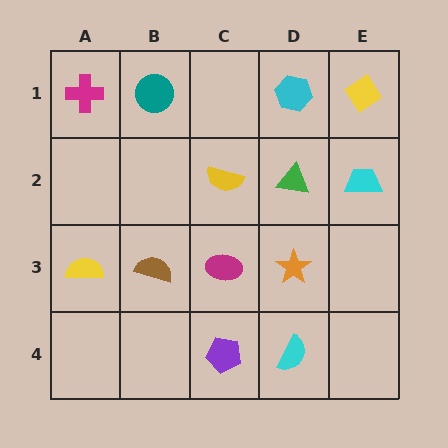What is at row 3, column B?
A brown semicircle.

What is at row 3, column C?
A magenta ellipse.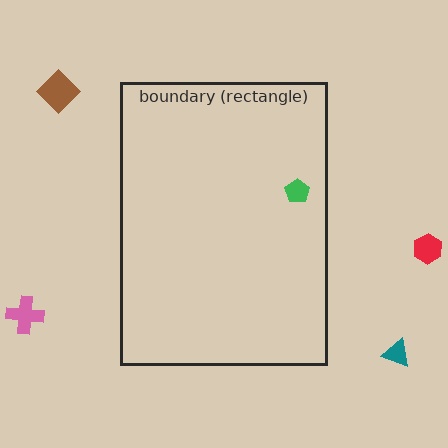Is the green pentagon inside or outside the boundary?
Inside.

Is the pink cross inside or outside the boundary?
Outside.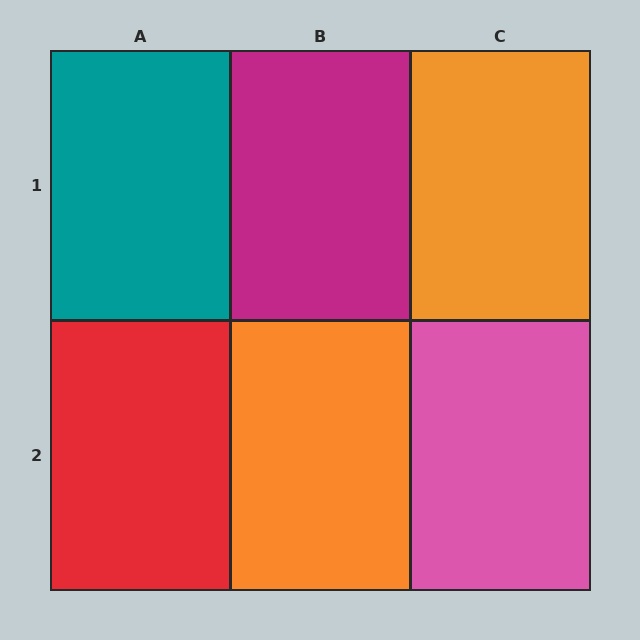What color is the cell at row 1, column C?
Orange.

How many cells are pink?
1 cell is pink.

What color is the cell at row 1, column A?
Teal.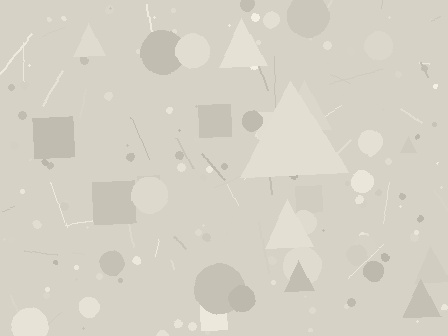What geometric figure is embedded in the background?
A triangle is embedded in the background.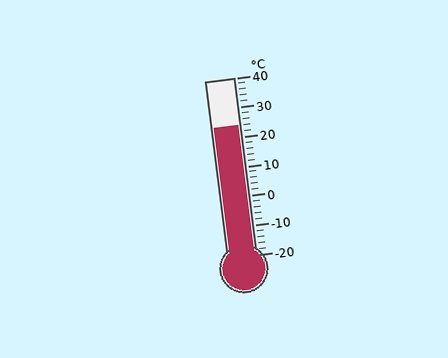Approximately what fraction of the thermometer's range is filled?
The thermometer is filled to approximately 75% of its range.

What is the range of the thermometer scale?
The thermometer scale ranges from -20°C to 40°C.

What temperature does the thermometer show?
The thermometer shows approximately 24°C.